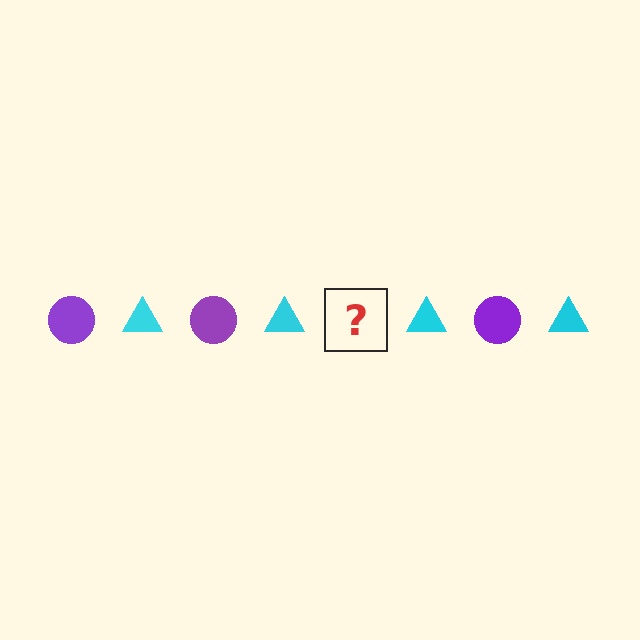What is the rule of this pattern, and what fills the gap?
The rule is that the pattern alternates between purple circle and cyan triangle. The gap should be filled with a purple circle.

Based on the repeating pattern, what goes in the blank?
The blank should be a purple circle.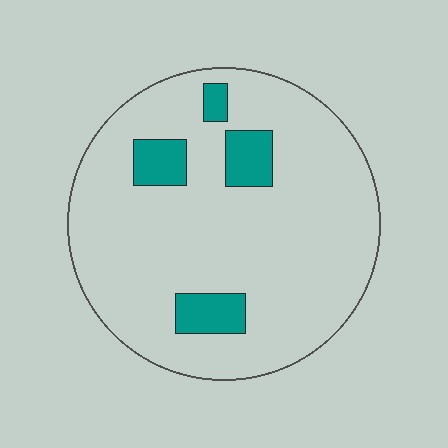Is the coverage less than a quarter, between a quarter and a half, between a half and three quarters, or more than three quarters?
Less than a quarter.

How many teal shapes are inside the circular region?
4.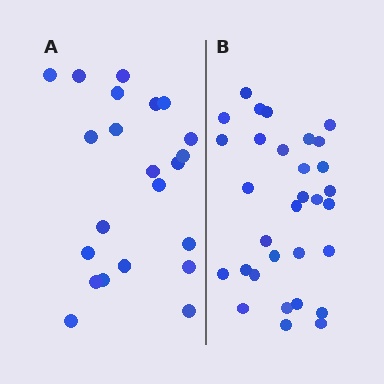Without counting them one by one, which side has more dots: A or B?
Region B (the right region) has more dots.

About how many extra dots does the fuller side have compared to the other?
Region B has roughly 8 or so more dots than region A.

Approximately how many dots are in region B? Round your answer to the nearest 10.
About 30 dots. (The exact count is 31, which rounds to 30.)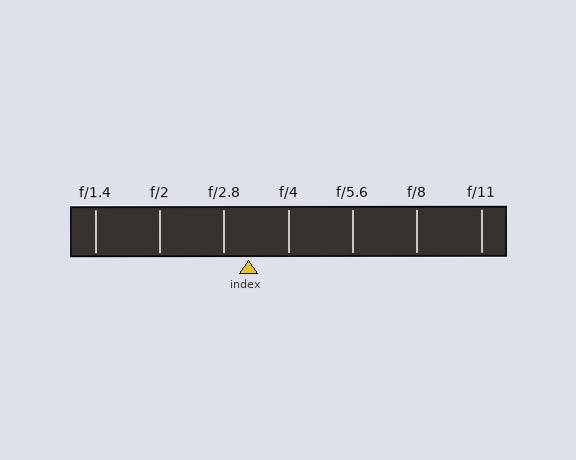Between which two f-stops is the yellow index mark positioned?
The index mark is between f/2.8 and f/4.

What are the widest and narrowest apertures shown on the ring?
The widest aperture shown is f/1.4 and the narrowest is f/11.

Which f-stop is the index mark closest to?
The index mark is closest to f/2.8.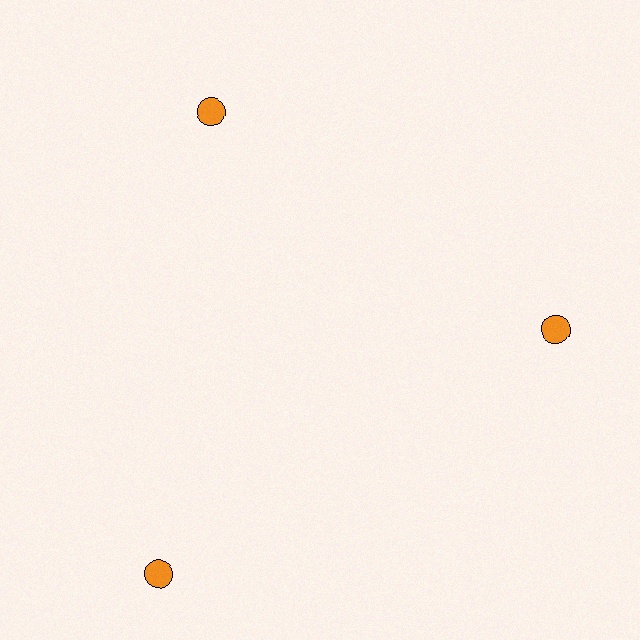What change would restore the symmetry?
The symmetry would be restored by moving it inward, back onto the ring so that all 3 circles sit at equal angles and equal distance from the center.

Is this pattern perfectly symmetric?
No. The 3 orange circles are arranged in a ring, but one element near the 7 o'clock position is pushed outward from the center, breaking the 3-fold rotational symmetry.